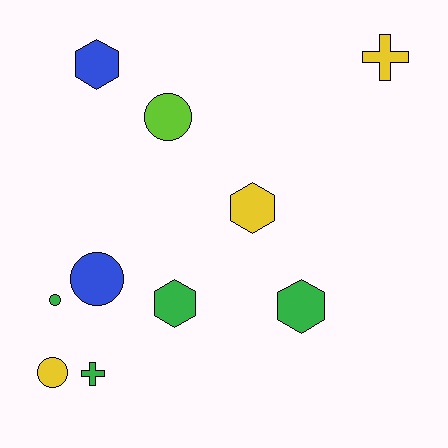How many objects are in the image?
There are 10 objects.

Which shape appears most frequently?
Hexagon, with 4 objects.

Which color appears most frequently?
Green, with 4 objects.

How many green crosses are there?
There is 1 green cross.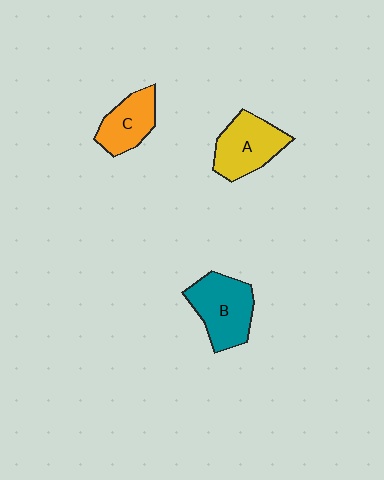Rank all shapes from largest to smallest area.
From largest to smallest: B (teal), A (yellow), C (orange).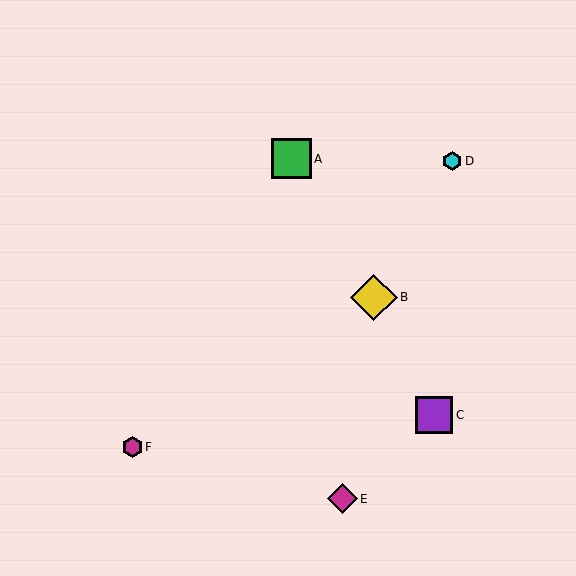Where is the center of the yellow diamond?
The center of the yellow diamond is at (374, 297).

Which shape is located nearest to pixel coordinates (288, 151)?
The green square (labeled A) at (291, 159) is nearest to that location.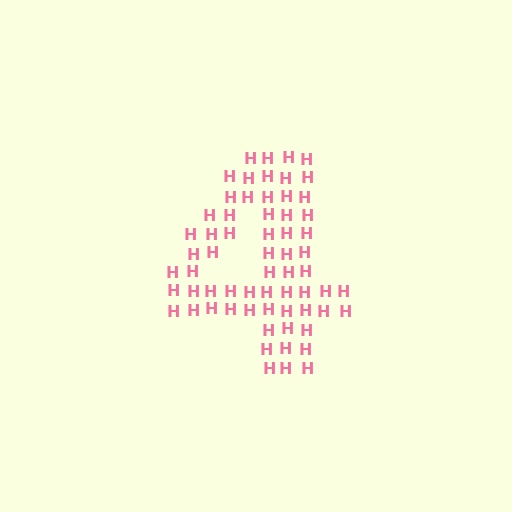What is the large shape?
The large shape is the digit 4.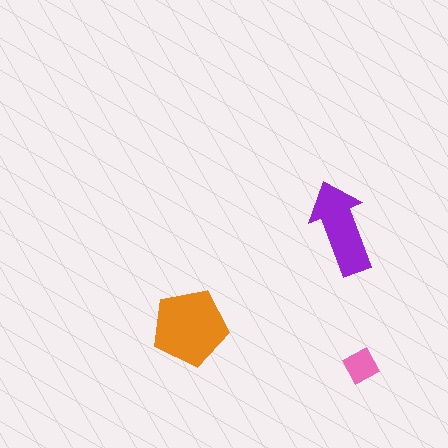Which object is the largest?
The orange pentagon.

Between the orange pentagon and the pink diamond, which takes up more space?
The orange pentagon.